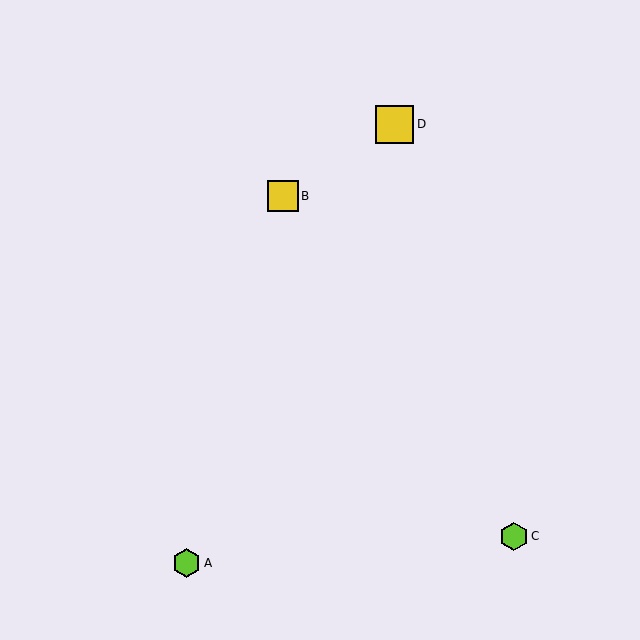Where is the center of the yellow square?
The center of the yellow square is at (283, 196).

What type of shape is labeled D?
Shape D is a yellow square.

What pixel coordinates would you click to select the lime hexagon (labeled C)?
Click at (514, 536) to select the lime hexagon C.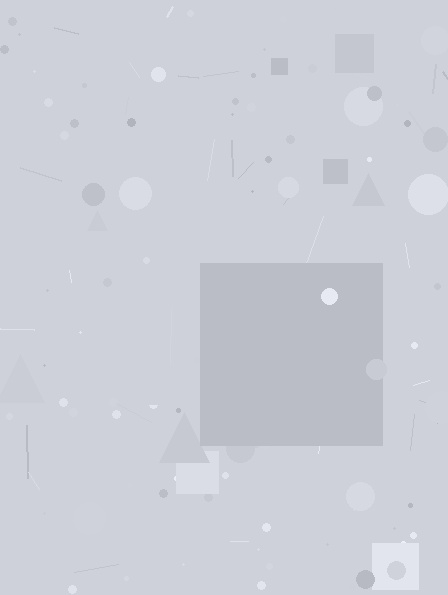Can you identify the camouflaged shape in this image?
The camouflaged shape is a square.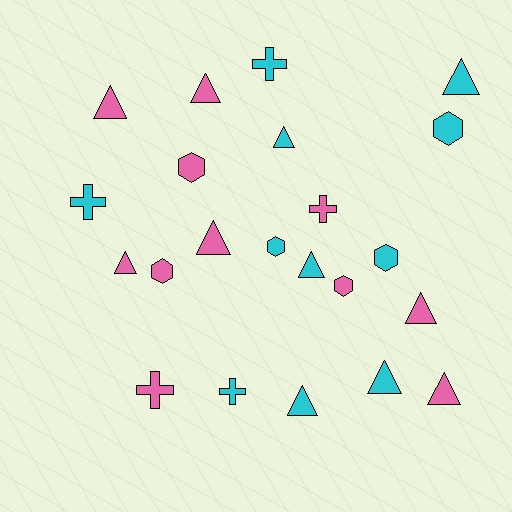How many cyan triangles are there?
There are 5 cyan triangles.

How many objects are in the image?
There are 22 objects.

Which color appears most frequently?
Pink, with 11 objects.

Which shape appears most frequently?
Triangle, with 11 objects.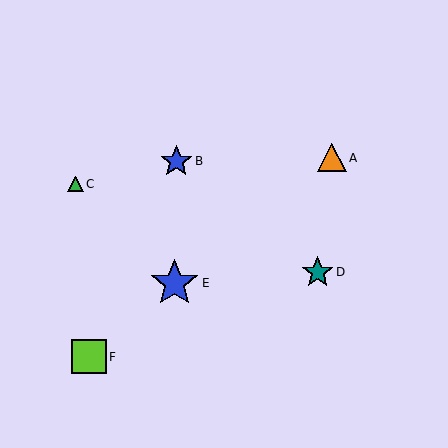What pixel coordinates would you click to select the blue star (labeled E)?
Click at (175, 283) to select the blue star E.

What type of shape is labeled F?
Shape F is a lime square.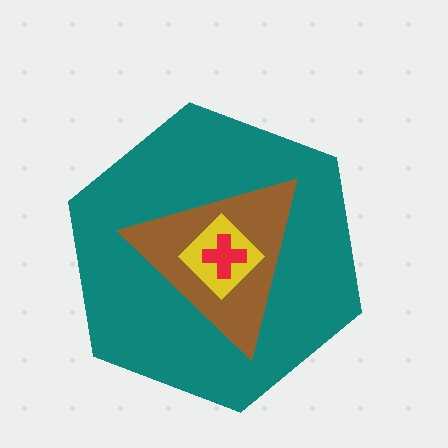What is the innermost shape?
The red cross.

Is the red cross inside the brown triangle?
Yes.